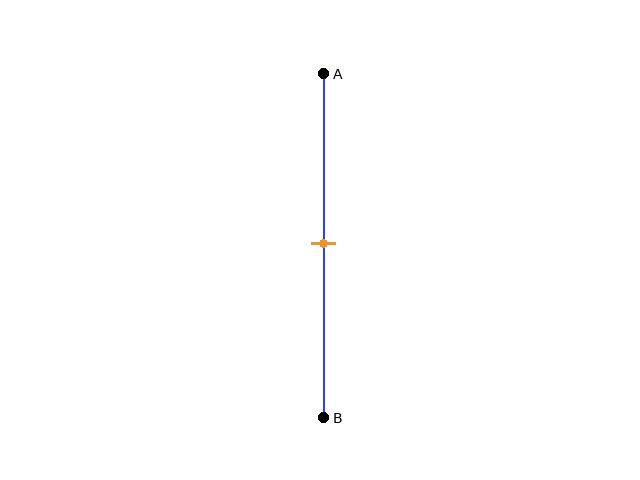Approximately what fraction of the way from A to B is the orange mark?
The orange mark is approximately 50% of the way from A to B.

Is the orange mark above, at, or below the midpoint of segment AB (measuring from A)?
The orange mark is approximately at the midpoint of segment AB.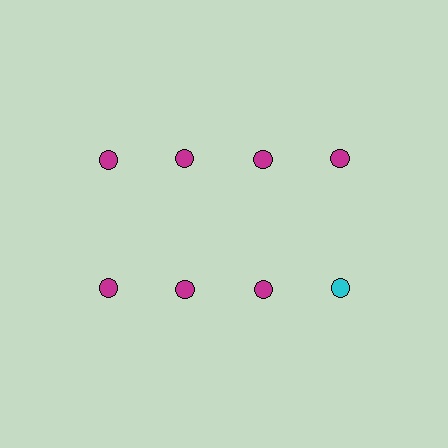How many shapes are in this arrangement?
There are 8 shapes arranged in a grid pattern.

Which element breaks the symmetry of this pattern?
The cyan circle in the second row, second from right column breaks the symmetry. All other shapes are magenta circles.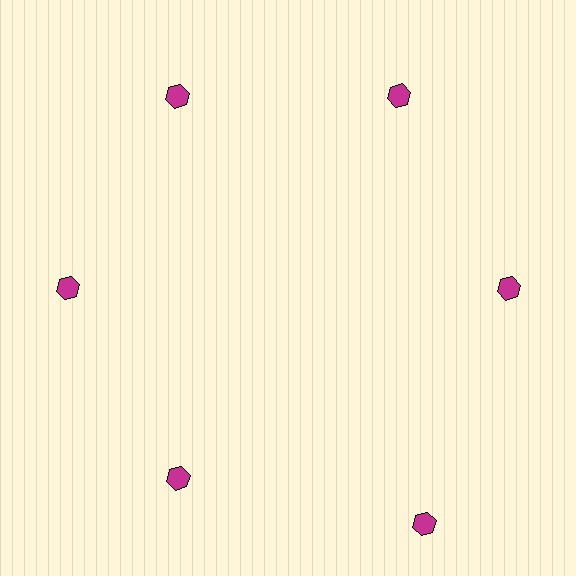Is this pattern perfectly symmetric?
No. The 6 magenta hexagons are arranged in a ring, but one element near the 5 o'clock position is pushed outward from the center, breaking the 6-fold rotational symmetry.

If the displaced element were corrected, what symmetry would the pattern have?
It would have 6-fold rotational symmetry — the pattern would map onto itself every 60 degrees.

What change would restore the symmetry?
The symmetry would be restored by moving it inward, back onto the ring so that all 6 hexagons sit at equal angles and equal distance from the center.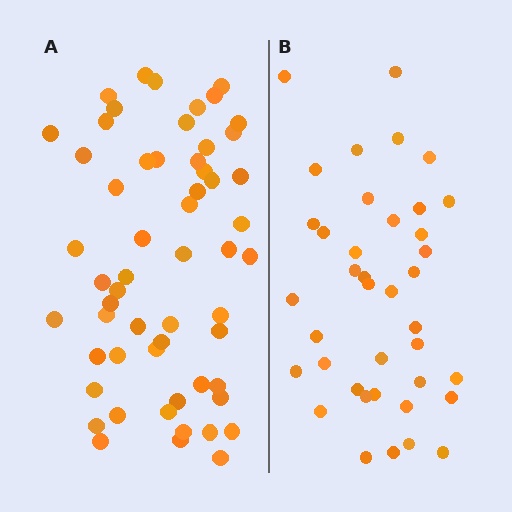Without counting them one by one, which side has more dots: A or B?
Region A (the left region) has more dots.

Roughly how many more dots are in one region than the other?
Region A has approximately 20 more dots than region B.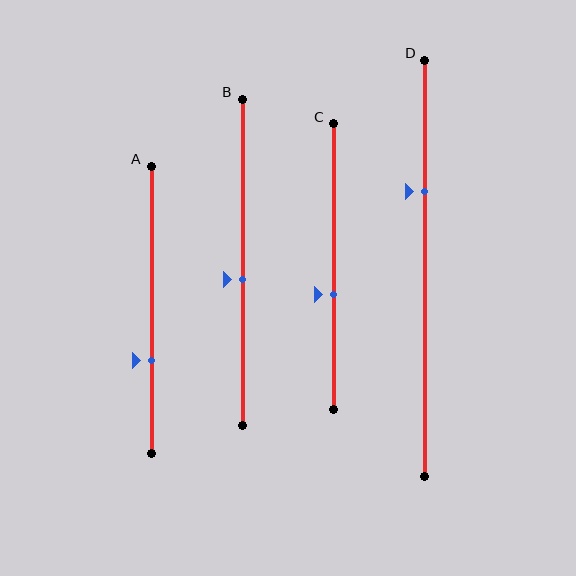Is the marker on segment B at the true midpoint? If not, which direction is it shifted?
No, the marker on segment B is shifted downward by about 5% of the segment length.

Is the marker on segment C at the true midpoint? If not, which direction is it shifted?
No, the marker on segment C is shifted downward by about 10% of the segment length.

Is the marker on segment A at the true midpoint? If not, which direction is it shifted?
No, the marker on segment A is shifted downward by about 17% of the segment length.